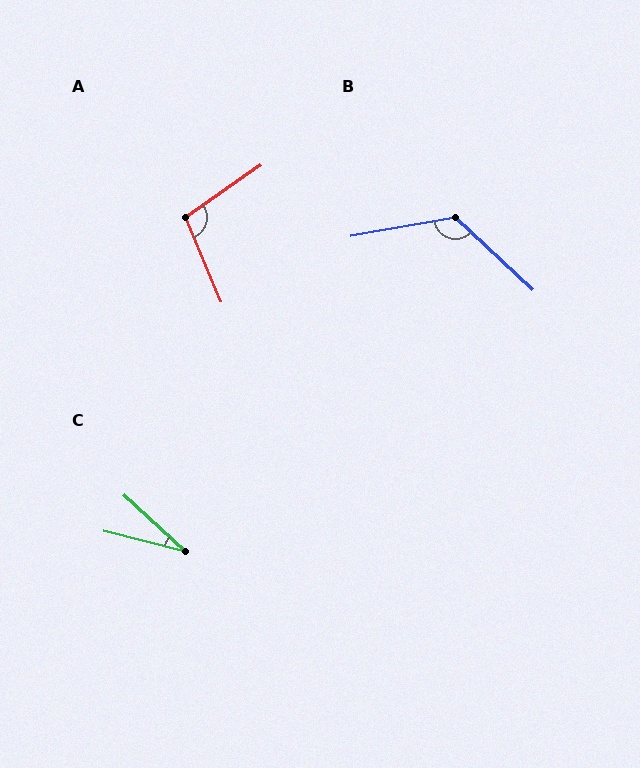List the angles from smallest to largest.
C (28°), A (102°), B (127°).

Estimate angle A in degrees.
Approximately 102 degrees.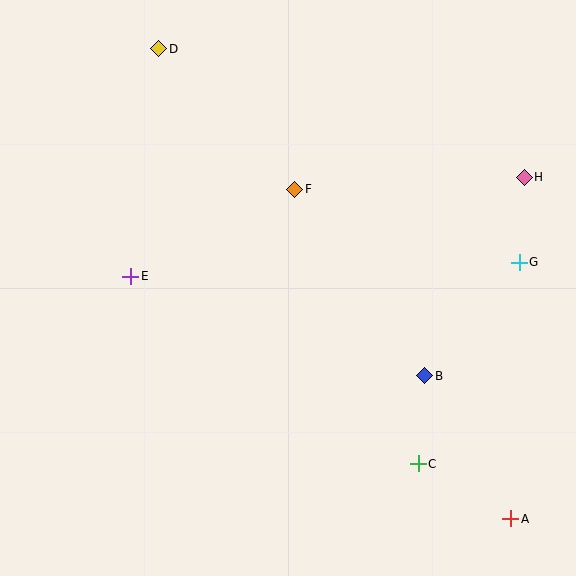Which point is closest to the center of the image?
Point F at (295, 189) is closest to the center.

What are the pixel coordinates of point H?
Point H is at (524, 177).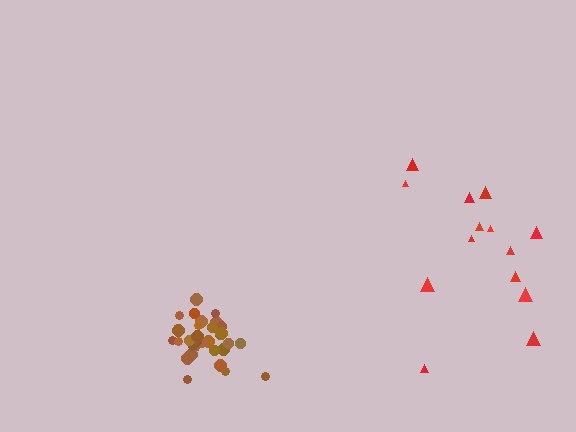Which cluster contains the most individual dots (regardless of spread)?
Brown (33).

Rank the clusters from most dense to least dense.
brown, red.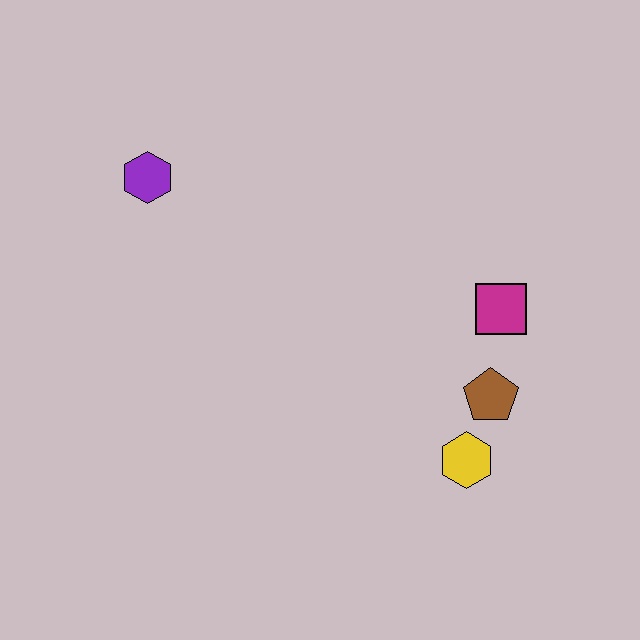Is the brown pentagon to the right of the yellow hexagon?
Yes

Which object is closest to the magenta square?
The brown pentagon is closest to the magenta square.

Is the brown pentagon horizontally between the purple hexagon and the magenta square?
Yes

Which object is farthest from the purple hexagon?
The yellow hexagon is farthest from the purple hexagon.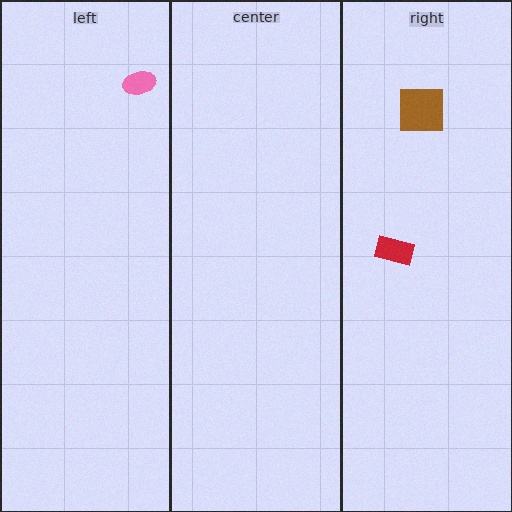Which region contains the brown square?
The right region.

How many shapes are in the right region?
2.